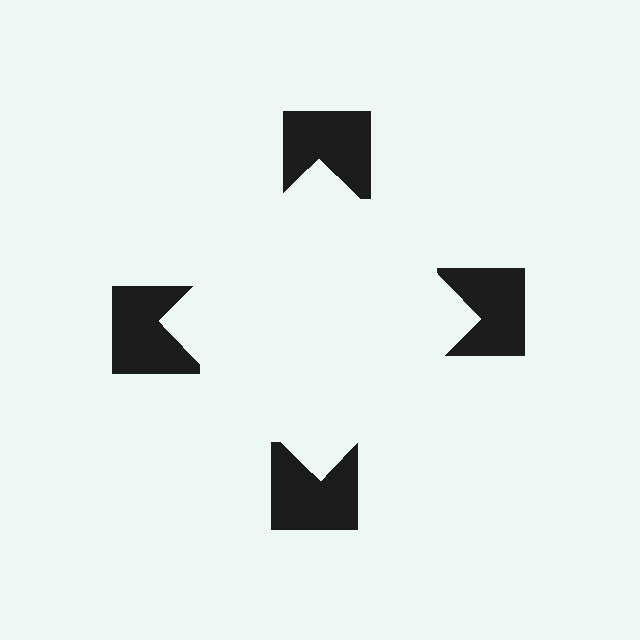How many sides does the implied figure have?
4 sides.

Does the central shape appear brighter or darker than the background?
It typically appears slightly brighter than the background, even though no actual brightness change is drawn.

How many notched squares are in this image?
There are 4 — one at each vertex of the illusory square.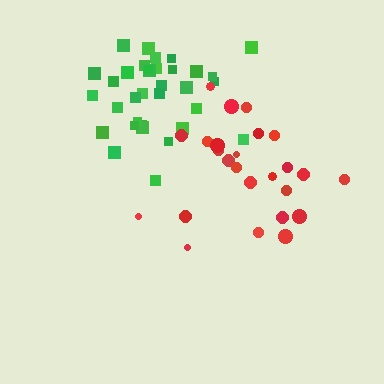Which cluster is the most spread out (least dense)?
Red.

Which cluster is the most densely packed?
Green.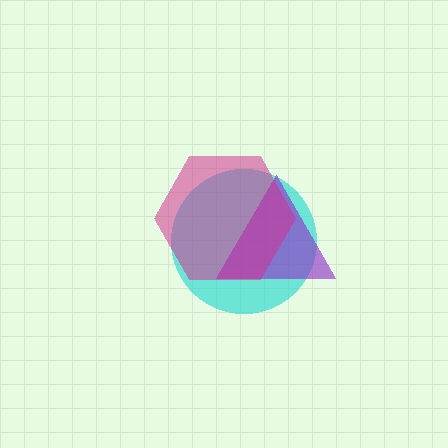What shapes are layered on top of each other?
The layered shapes are: a cyan circle, a purple triangle, a magenta hexagon.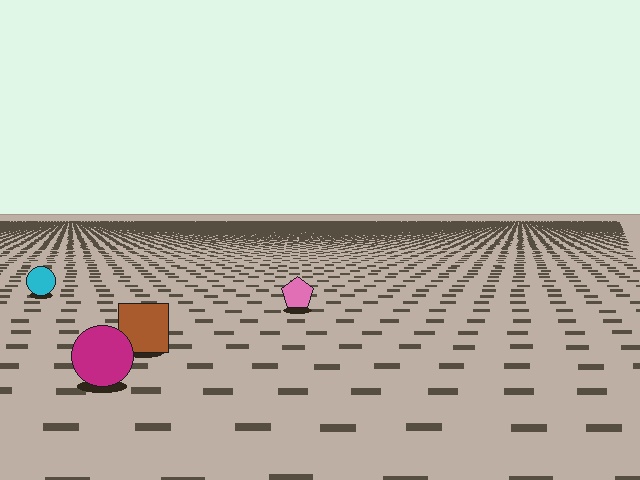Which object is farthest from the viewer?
The cyan circle is farthest from the viewer. It appears smaller and the ground texture around it is denser.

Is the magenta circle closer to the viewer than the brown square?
Yes. The magenta circle is closer — you can tell from the texture gradient: the ground texture is coarser near it.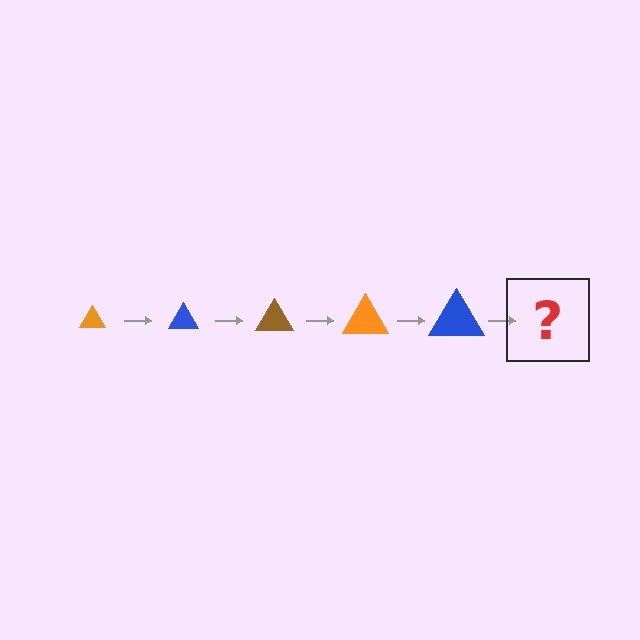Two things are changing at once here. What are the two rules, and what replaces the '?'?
The two rules are that the triangle grows larger each step and the color cycles through orange, blue, and brown. The '?' should be a brown triangle, larger than the previous one.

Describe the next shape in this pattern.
It should be a brown triangle, larger than the previous one.